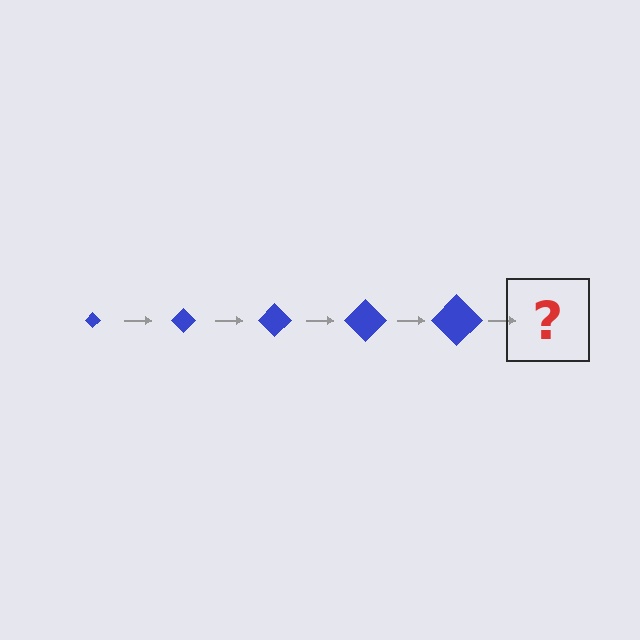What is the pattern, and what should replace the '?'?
The pattern is that the diamond gets progressively larger each step. The '?' should be a blue diamond, larger than the previous one.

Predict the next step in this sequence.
The next step is a blue diamond, larger than the previous one.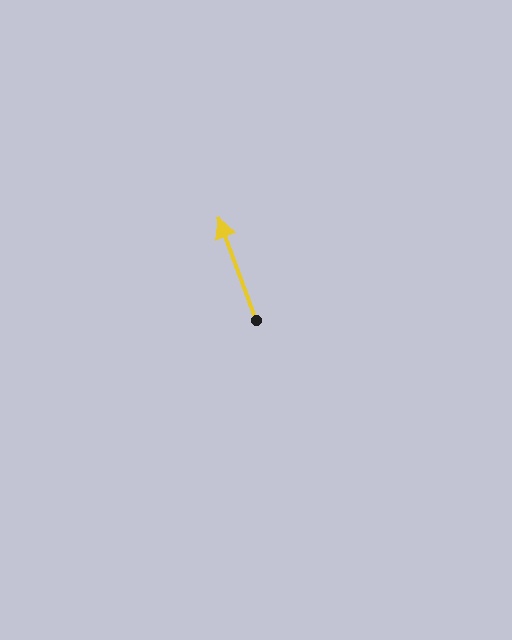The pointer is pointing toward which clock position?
Roughly 11 o'clock.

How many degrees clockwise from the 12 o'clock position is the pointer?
Approximately 340 degrees.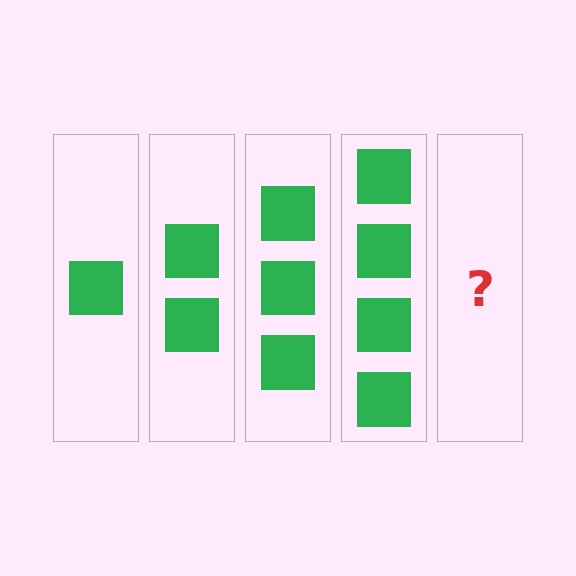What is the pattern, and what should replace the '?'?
The pattern is that each step adds one more square. The '?' should be 5 squares.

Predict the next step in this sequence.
The next step is 5 squares.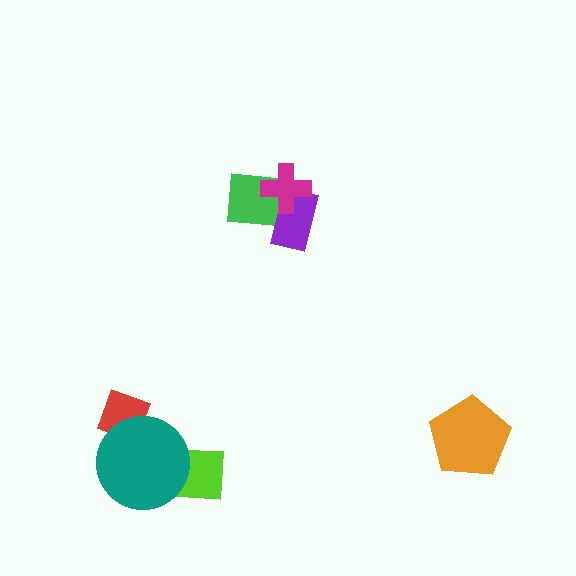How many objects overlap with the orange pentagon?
0 objects overlap with the orange pentagon.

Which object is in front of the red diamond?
The teal circle is in front of the red diamond.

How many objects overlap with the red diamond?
1 object overlaps with the red diamond.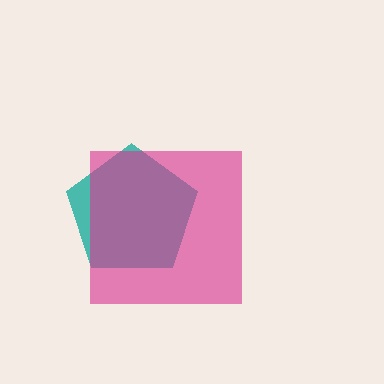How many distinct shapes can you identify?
There are 2 distinct shapes: a teal pentagon, a magenta square.